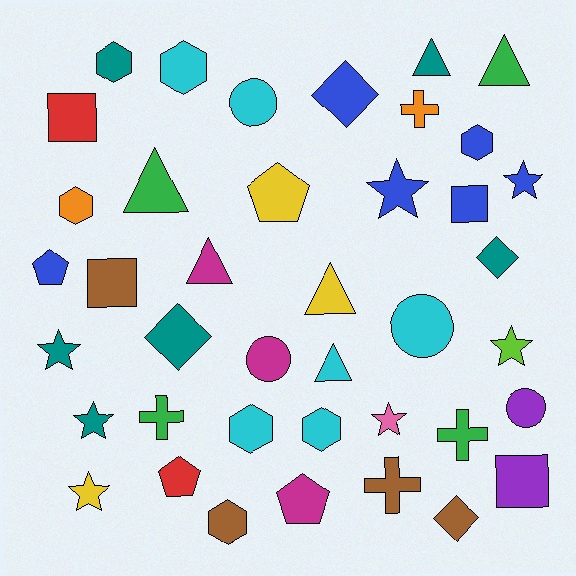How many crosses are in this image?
There are 4 crosses.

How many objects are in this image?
There are 40 objects.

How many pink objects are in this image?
There is 1 pink object.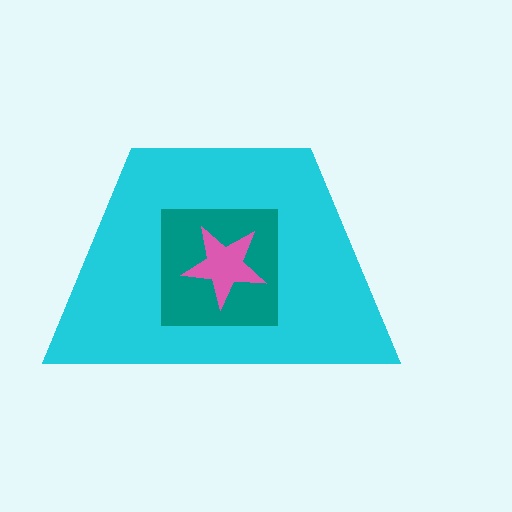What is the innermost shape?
The pink star.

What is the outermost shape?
The cyan trapezoid.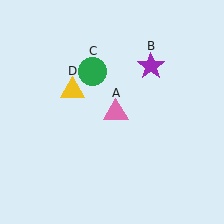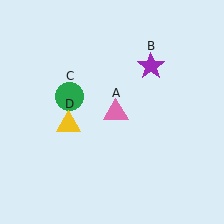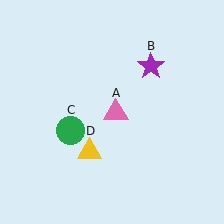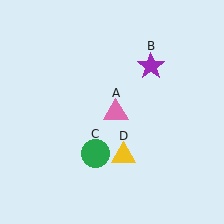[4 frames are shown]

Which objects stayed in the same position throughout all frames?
Pink triangle (object A) and purple star (object B) remained stationary.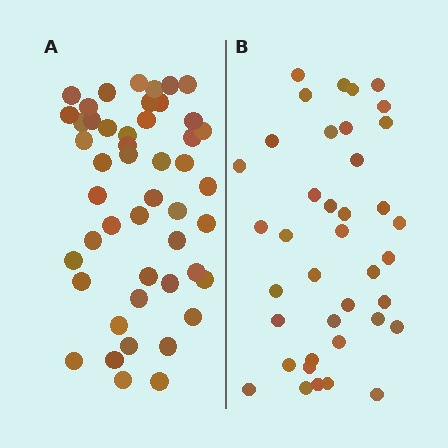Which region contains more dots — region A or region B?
Region A (the left region) has more dots.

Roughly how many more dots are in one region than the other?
Region A has roughly 8 or so more dots than region B.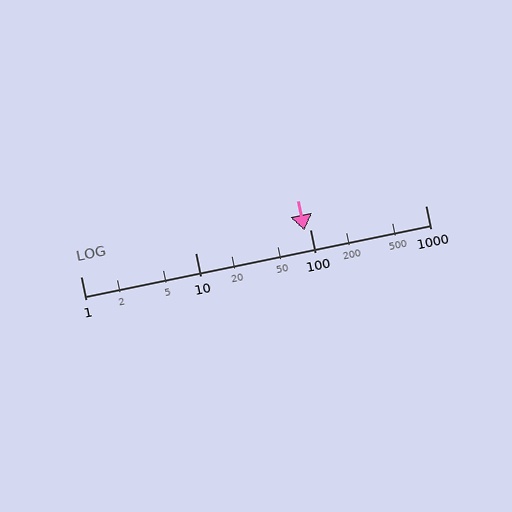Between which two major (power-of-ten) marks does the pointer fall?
The pointer is between 10 and 100.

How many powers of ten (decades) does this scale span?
The scale spans 3 decades, from 1 to 1000.